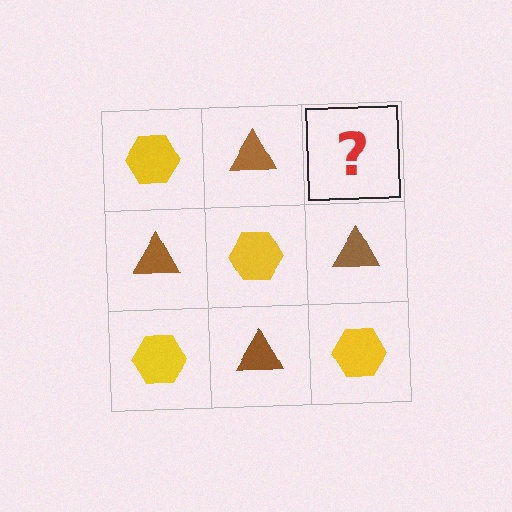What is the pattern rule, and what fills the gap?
The rule is that it alternates yellow hexagon and brown triangle in a checkerboard pattern. The gap should be filled with a yellow hexagon.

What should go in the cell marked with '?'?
The missing cell should contain a yellow hexagon.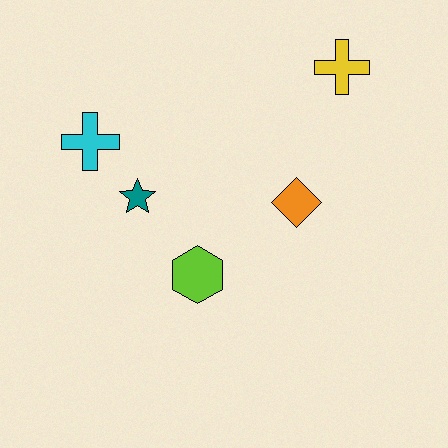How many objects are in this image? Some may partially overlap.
There are 5 objects.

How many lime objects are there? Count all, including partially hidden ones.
There is 1 lime object.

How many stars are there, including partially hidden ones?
There is 1 star.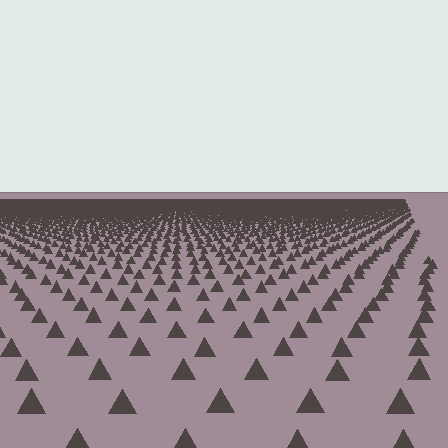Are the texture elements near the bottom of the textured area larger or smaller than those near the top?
Larger. Near the bottom, elements are closer to the viewer and appear at a bigger on-screen size.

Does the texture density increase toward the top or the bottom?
Density increases toward the top.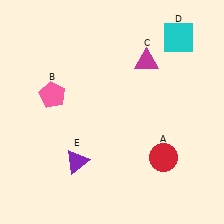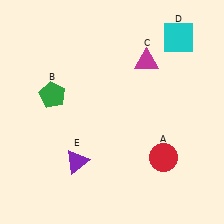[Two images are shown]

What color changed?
The pentagon (B) changed from pink in Image 1 to green in Image 2.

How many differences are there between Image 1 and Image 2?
There is 1 difference between the two images.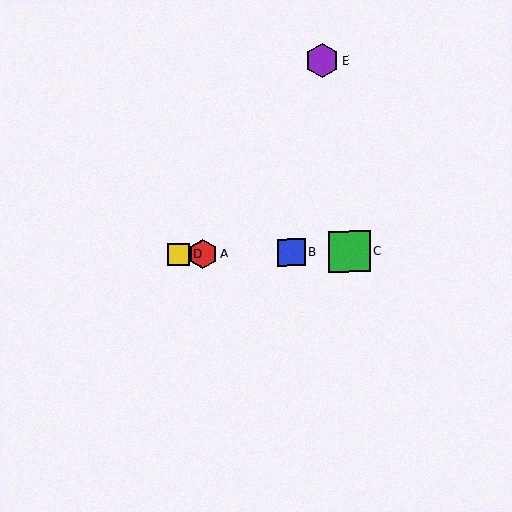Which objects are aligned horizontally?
Objects A, B, C, D are aligned horizontally.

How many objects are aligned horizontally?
4 objects (A, B, C, D) are aligned horizontally.